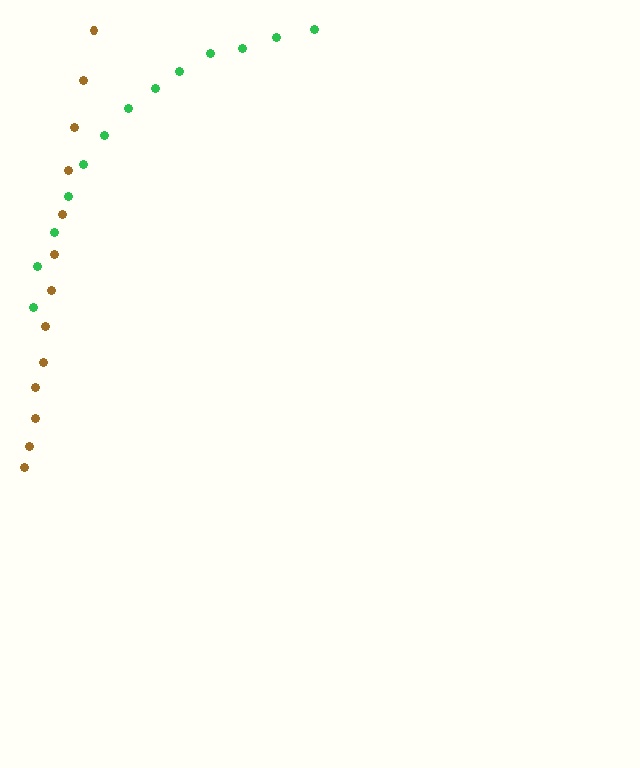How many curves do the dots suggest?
There are 2 distinct paths.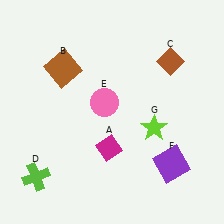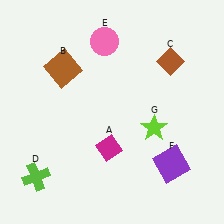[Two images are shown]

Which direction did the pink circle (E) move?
The pink circle (E) moved up.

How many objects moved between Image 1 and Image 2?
1 object moved between the two images.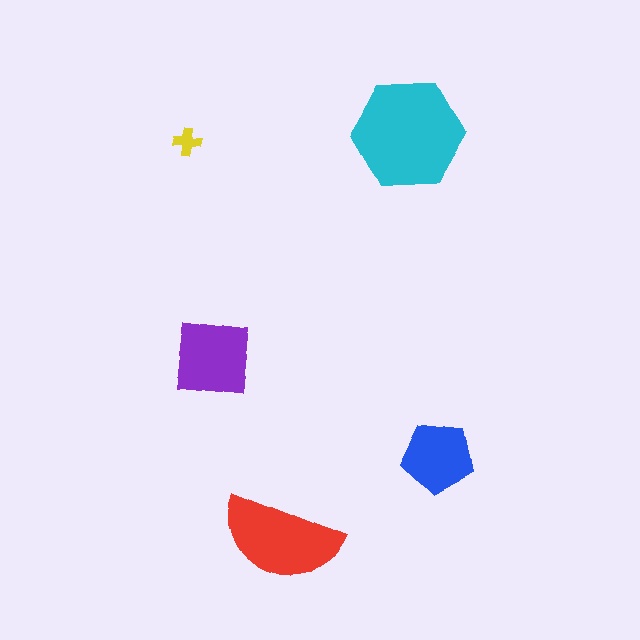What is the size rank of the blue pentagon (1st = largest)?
4th.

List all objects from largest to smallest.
The cyan hexagon, the red semicircle, the purple square, the blue pentagon, the yellow cross.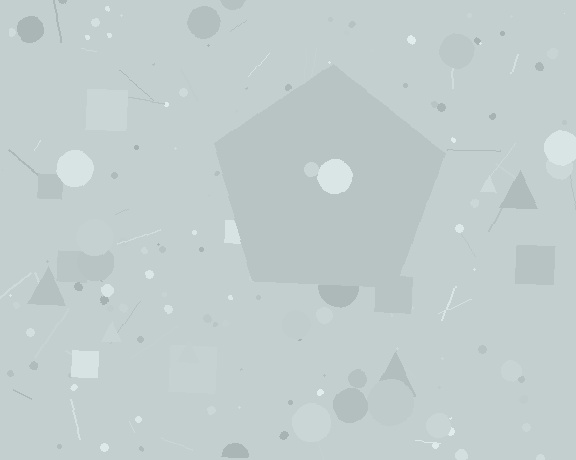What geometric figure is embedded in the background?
A pentagon is embedded in the background.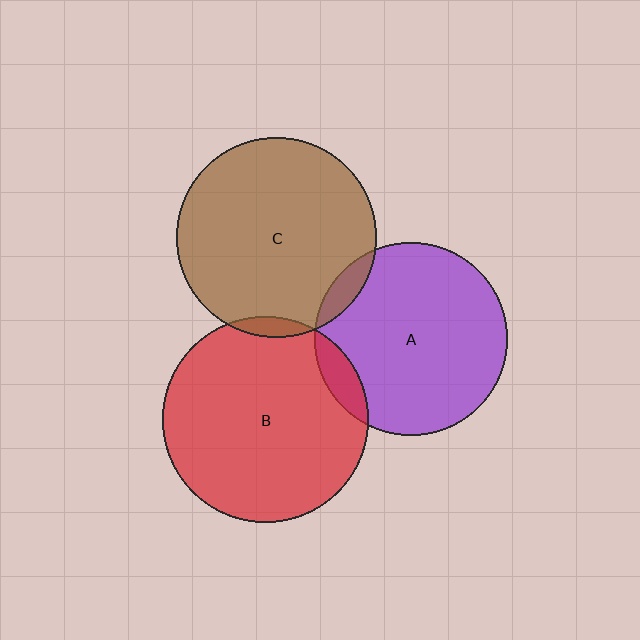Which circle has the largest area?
Circle B (red).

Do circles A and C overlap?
Yes.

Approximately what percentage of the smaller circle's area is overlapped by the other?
Approximately 5%.